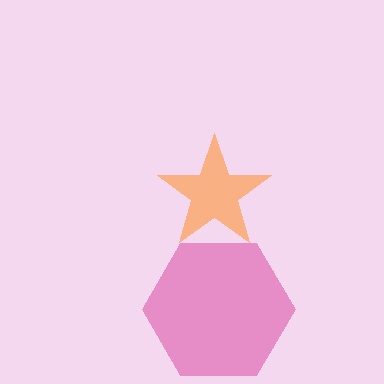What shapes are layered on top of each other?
The layered shapes are: a pink hexagon, an orange star.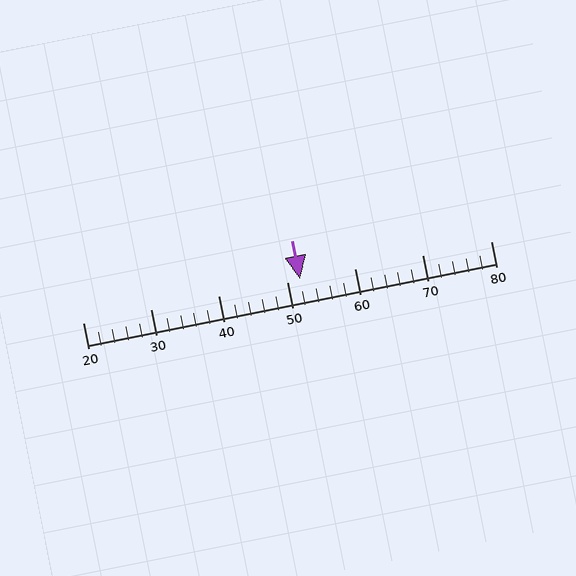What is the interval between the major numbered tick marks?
The major tick marks are spaced 10 units apart.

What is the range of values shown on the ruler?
The ruler shows values from 20 to 80.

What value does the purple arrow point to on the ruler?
The purple arrow points to approximately 52.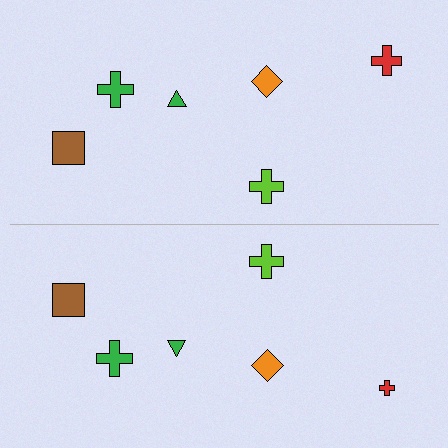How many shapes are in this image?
There are 12 shapes in this image.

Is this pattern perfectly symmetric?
No, the pattern is not perfectly symmetric. The red cross on the bottom side has a different size than its mirror counterpart.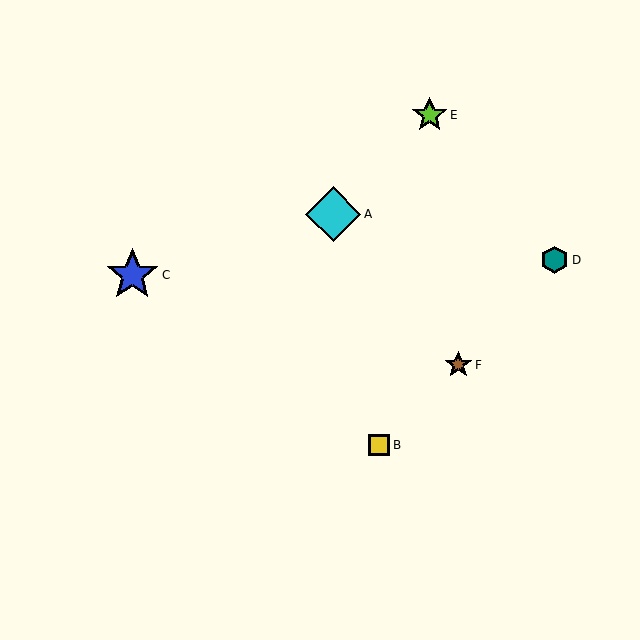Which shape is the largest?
The cyan diamond (labeled A) is the largest.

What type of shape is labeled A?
Shape A is a cyan diamond.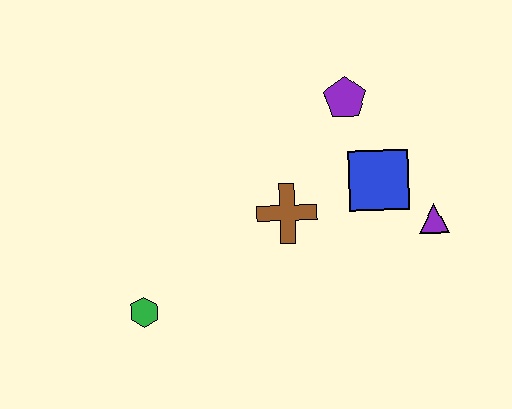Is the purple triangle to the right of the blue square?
Yes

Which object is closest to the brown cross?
The blue square is closest to the brown cross.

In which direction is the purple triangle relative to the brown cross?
The purple triangle is to the right of the brown cross.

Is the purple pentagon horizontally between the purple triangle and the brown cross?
Yes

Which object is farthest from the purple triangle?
The green hexagon is farthest from the purple triangle.